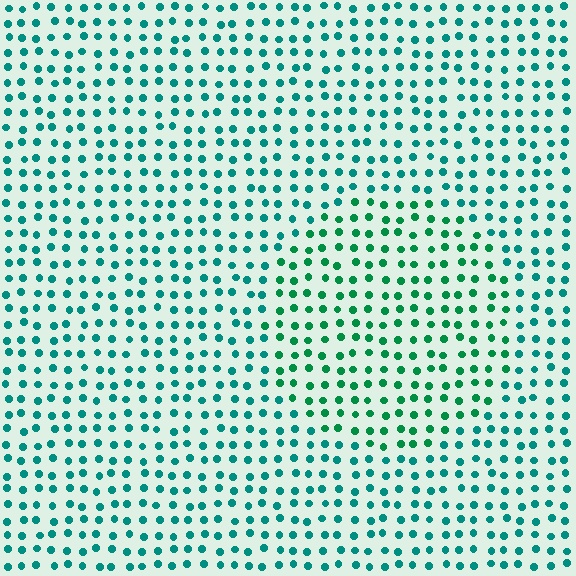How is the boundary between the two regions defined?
The boundary is defined purely by a slight shift in hue (about 26 degrees). Spacing, size, and orientation are identical on both sides.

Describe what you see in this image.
The image is filled with small teal elements in a uniform arrangement. A circle-shaped region is visible where the elements are tinted to a slightly different hue, forming a subtle color boundary.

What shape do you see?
I see a circle.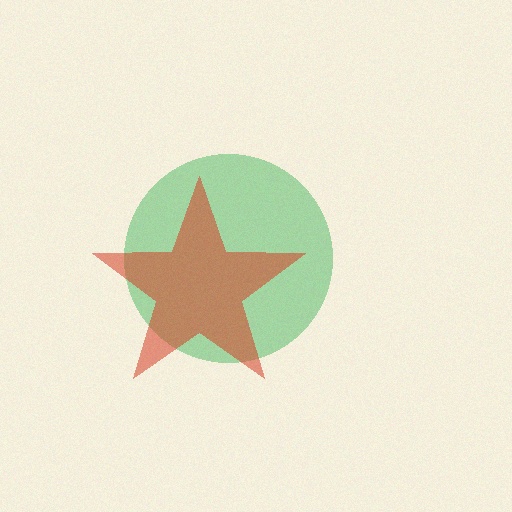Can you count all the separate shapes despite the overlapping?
Yes, there are 2 separate shapes.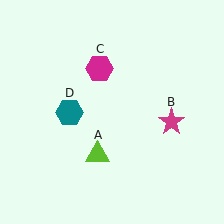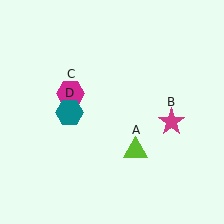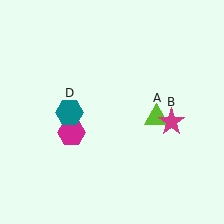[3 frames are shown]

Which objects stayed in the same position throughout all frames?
Magenta star (object B) and teal hexagon (object D) remained stationary.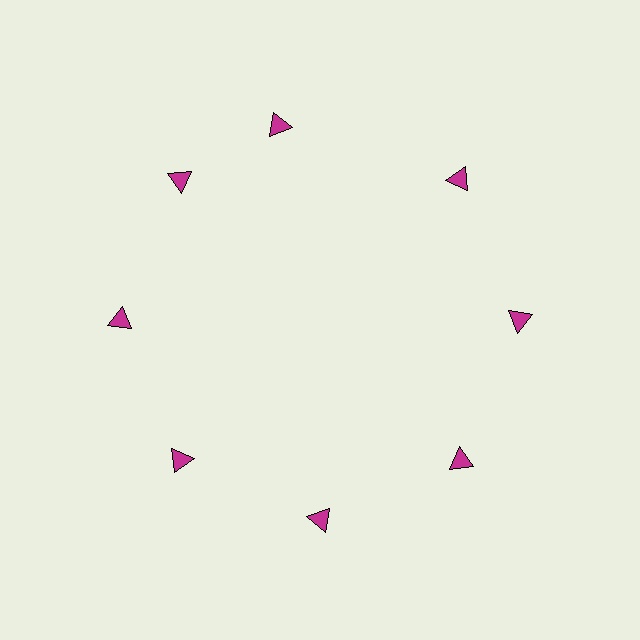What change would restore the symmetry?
The symmetry would be restored by rotating it back into even spacing with its neighbors so that all 8 triangles sit at equal angles and equal distance from the center.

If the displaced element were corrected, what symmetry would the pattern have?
It would have 8-fold rotational symmetry — the pattern would map onto itself every 45 degrees.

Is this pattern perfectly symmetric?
No. The 8 magenta triangles are arranged in a ring, but one element near the 12 o'clock position is rotated out of alignment along the ring, breaking the 8-fold rotational symmetry.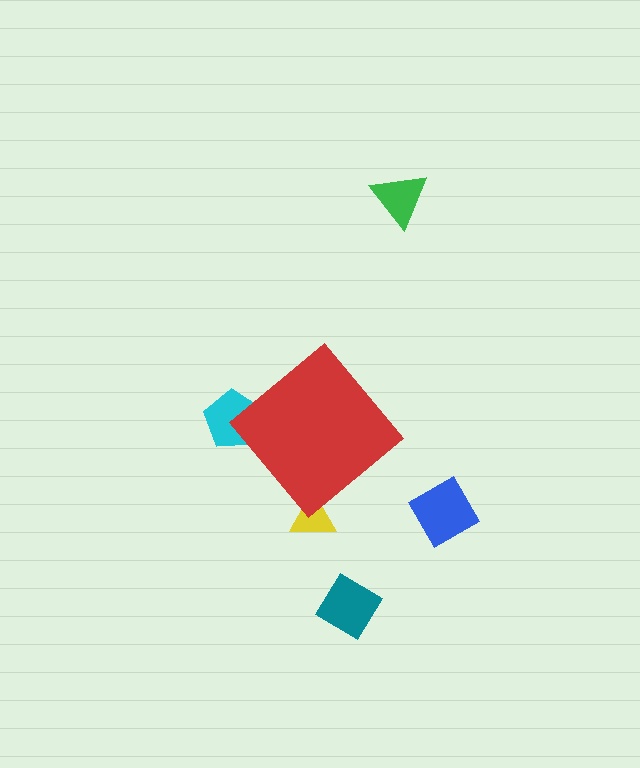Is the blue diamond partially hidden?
No, the blue diamond is fully visible.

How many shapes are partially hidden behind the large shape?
2 shapes are partially hidden.